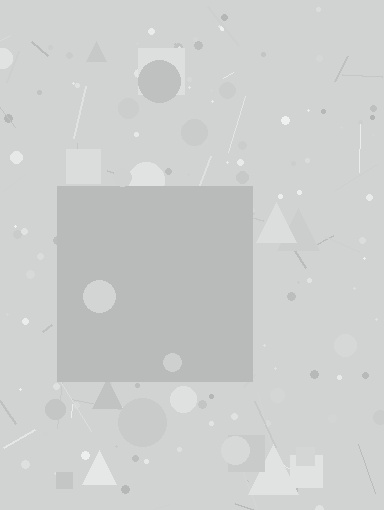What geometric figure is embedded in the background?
A square is embedded in the background.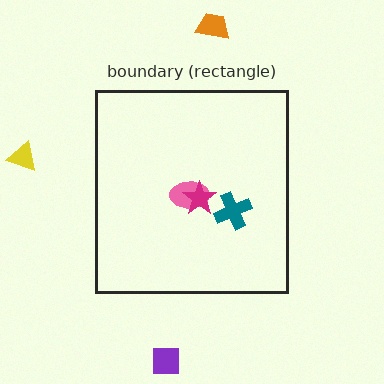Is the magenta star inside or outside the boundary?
Inside.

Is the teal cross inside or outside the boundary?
Inside.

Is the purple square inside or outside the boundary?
Outside.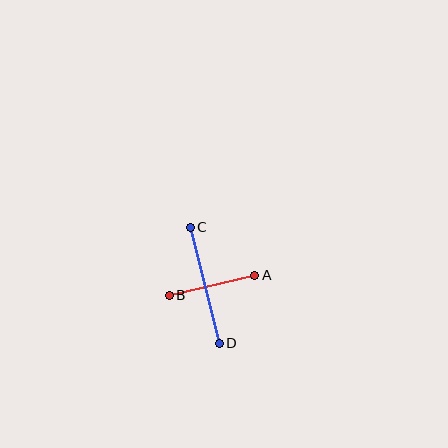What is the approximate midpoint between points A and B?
The midpoint is at approximately (212, 285) pixels.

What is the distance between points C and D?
The distance is approximately 120 pixels.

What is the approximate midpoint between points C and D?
The midpoint is at approximately (205, 285) pixels.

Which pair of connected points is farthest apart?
Points C and D are farthest apart.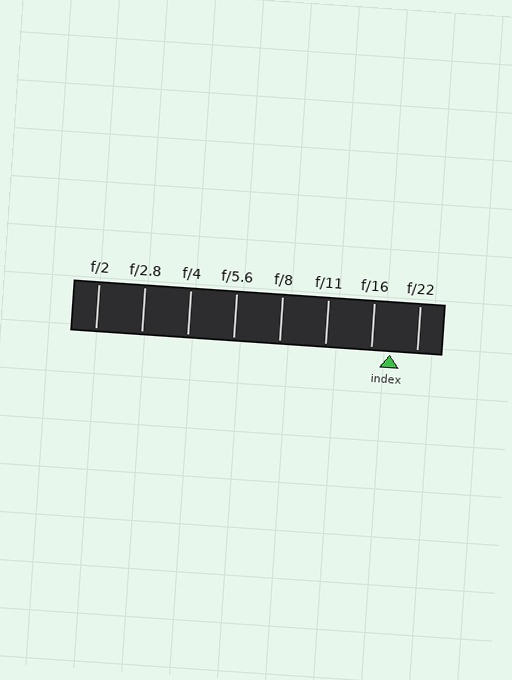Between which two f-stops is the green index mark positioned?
The index mark is between f/16 and f/22.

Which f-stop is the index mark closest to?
The index mark is closest to f/16.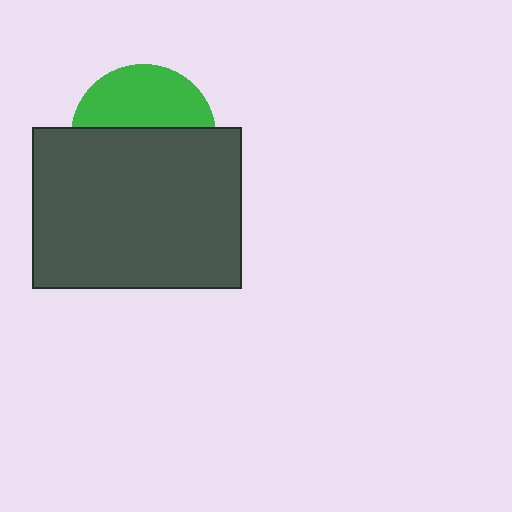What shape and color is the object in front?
The object in front is a dark gray rectangle.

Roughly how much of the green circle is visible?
A small part of it is visible (roughly 43%).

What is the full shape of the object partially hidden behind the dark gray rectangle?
The partially hidden object is a green circle.